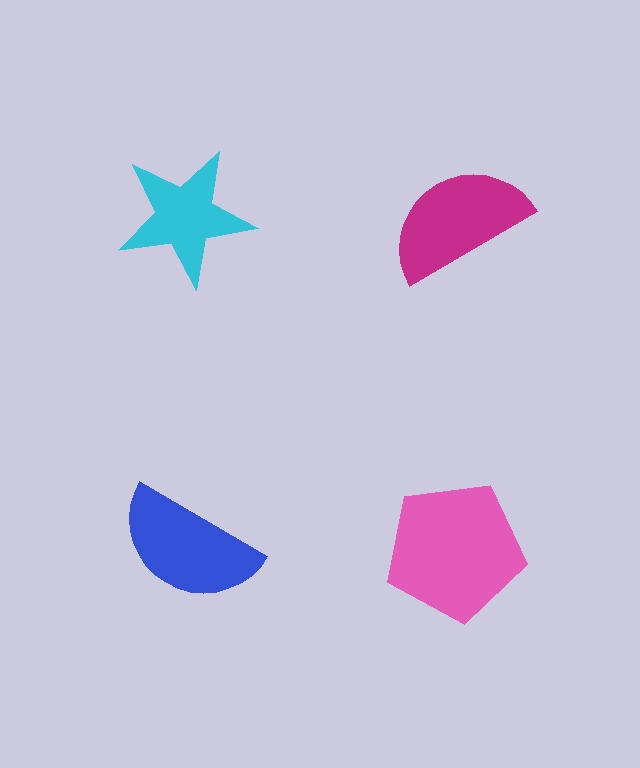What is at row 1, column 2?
A magenta semicircle.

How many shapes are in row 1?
2 shapes.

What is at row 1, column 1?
A cyan star.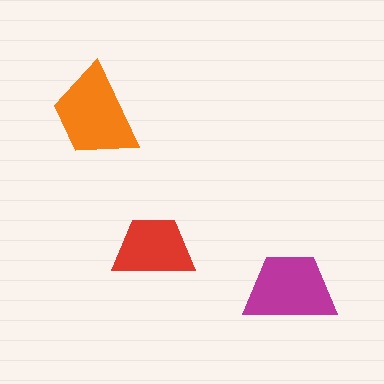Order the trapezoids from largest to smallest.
the orange one, the magenta one, the red one.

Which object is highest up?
The orange trapezoid is topmost.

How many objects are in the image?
There are 3 objects in the image.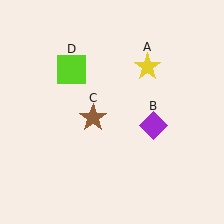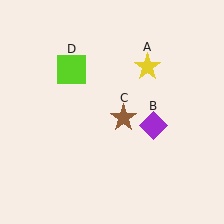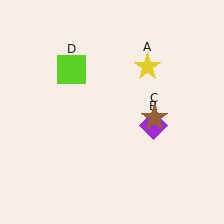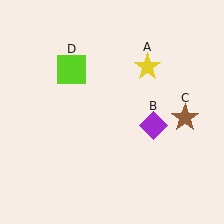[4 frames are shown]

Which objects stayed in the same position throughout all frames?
Yellow star (object A) and purple diamond (object B) and lime square (object D) remained stationary.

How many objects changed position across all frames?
1 object changed position: brown star (object C).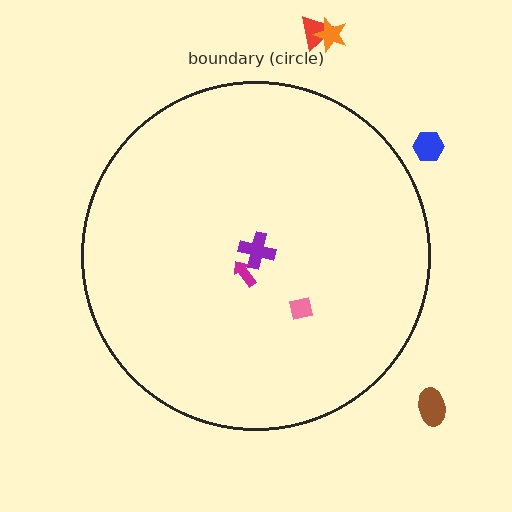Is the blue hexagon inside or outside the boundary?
Outside.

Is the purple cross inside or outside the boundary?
Inside.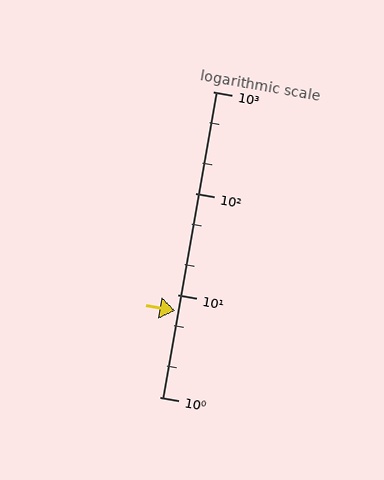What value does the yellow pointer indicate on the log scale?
The pointer indicates approximately 7.1.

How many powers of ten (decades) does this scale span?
The scale spans 3 decades, from 1 to 1000.